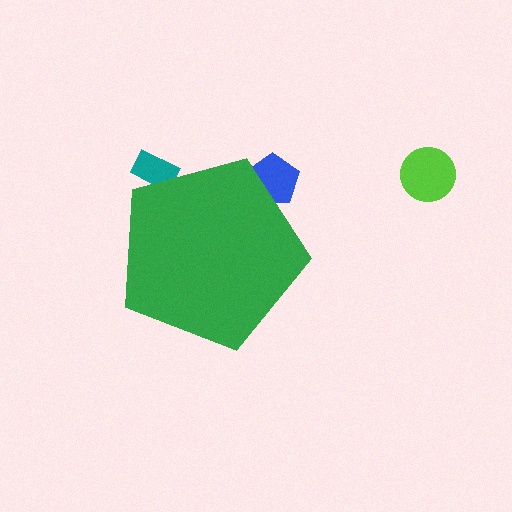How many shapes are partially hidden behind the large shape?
2 shapes are partially hidden.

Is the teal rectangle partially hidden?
Yes, the teal rectangle is partially hidden behind the green pentagon.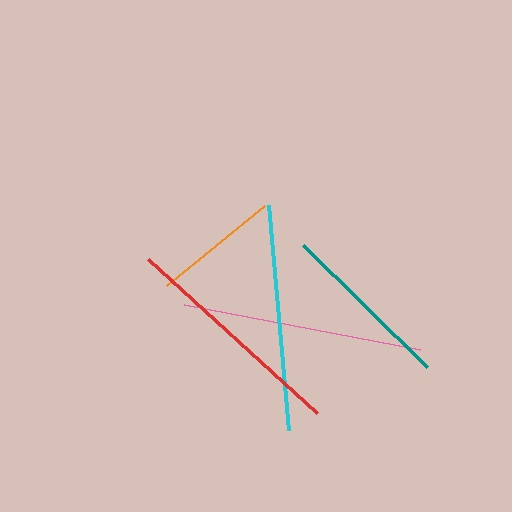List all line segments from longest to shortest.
From longest to shortest: pink, red, cyan, teal, orange.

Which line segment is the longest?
The pink line is the longest at approximately 240 pixels.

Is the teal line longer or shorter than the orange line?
The teal line is longer than the orange line.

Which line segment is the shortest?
The orange line is the shortest at approximately 126 pixels.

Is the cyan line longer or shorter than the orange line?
The cyan line is longer than the orange line.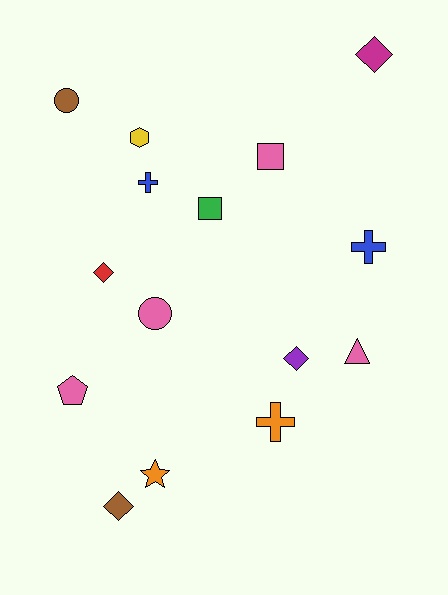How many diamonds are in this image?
There are 4 diamonds.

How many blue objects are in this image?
There are 2 blue objects.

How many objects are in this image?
There are 15 objects.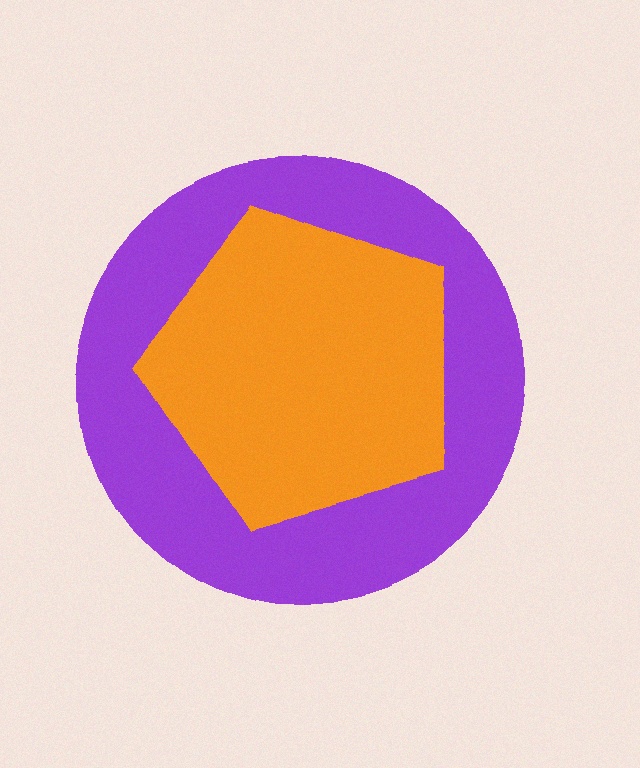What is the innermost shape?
The orange pentagon.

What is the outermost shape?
The purple circle.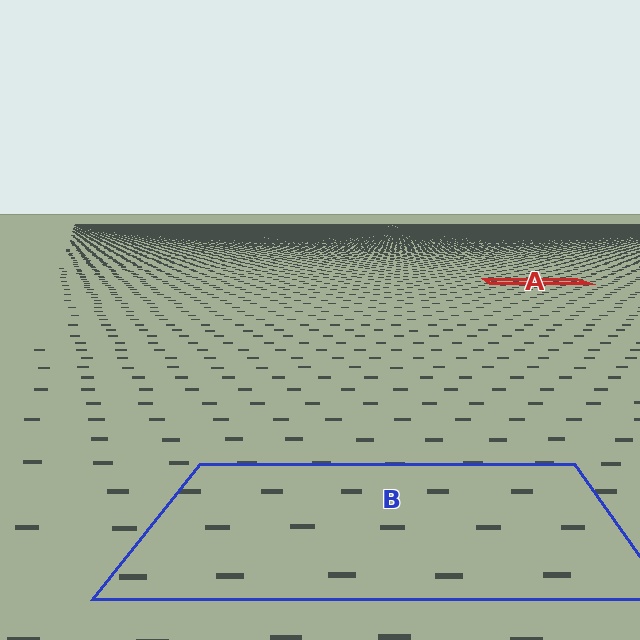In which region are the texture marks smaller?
The texture marks are smaller in region A, because it is farther away.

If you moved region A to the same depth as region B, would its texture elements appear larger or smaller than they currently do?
They would appear larger. At a closer depth, the same texture elements are projected at a bigger on-screen size.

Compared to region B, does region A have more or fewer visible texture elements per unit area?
Region A has more texture elements per unit area — they are packed more densely because it is farther away.